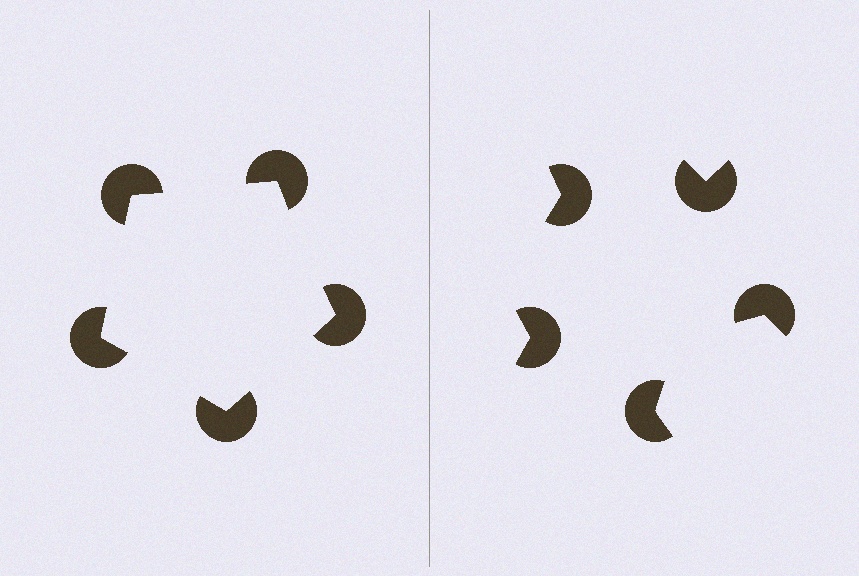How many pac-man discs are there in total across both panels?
10 — 5 on each side.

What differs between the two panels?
The pac-man discs are positioned identically on both sides; only the wedge orientations differ. On the left they align to a pentagon; on the right they are misaligned.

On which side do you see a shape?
An illusory pentagon appears on the left side. On the right side the wedge cuts are rotated, so no coherent shape forms.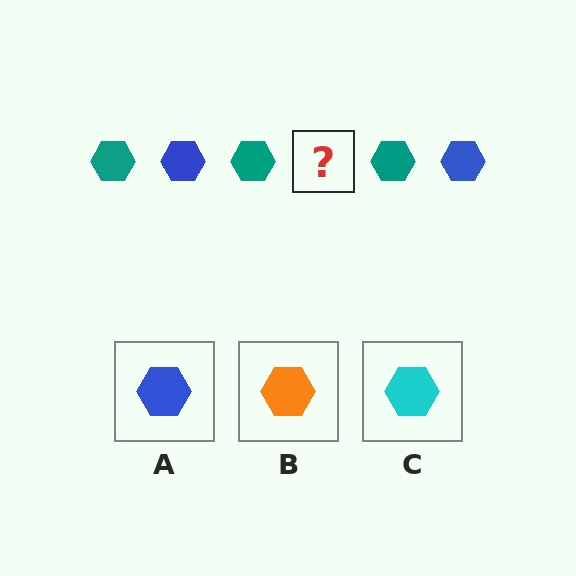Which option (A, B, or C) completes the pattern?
A.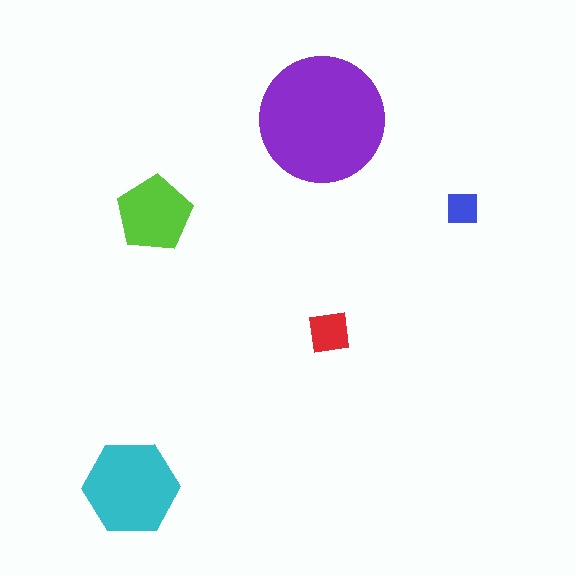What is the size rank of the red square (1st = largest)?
4th.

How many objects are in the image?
There are 5 objects in the image.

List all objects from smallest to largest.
The blue square, the red square, the lime pentagon, the cyan hexagon, the purple circle.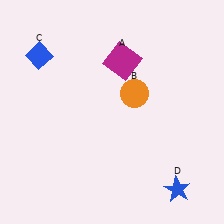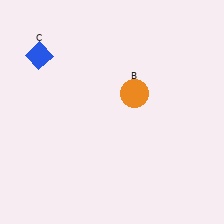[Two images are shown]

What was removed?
The blue star (D), the magenta square (A) were removed in Image 2.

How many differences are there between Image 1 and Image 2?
There are 2 differences between the two images.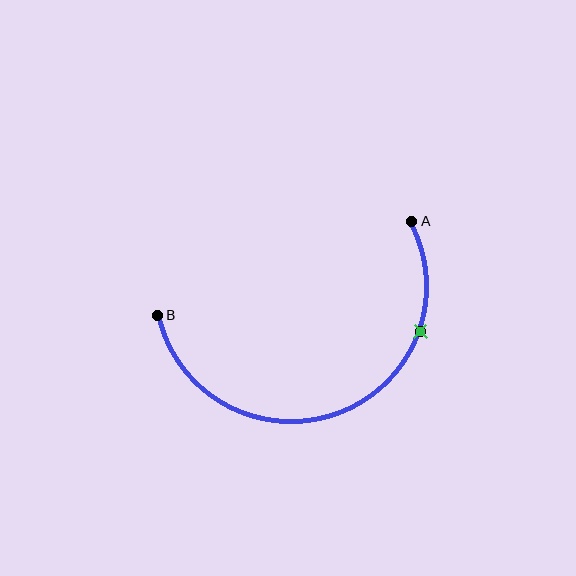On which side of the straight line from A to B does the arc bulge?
The arc bulges below the straight line connecting A and B.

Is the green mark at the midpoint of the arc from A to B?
No. The green mark lies on the arc but is closer to endpoint A. The arc midpoint would be at the point on the curve equidistant along the arc from both A and B.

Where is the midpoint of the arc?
The arc midpoint is the point on the curve farthest from the straight line joining A and B. It sits below that line.